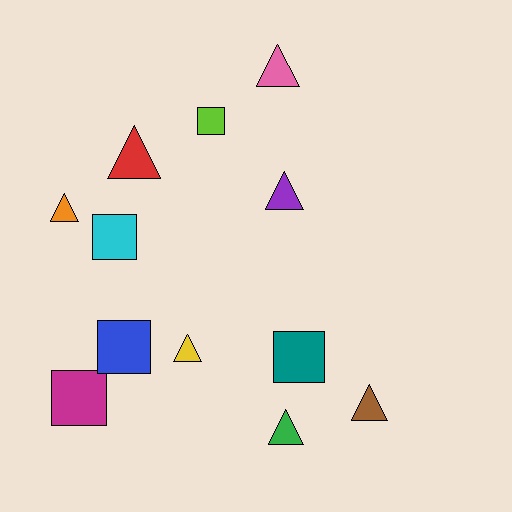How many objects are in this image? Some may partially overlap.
There are 12 objects.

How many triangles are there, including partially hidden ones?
There are 7 triangles.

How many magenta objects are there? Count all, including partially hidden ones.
There is 1 magenta object.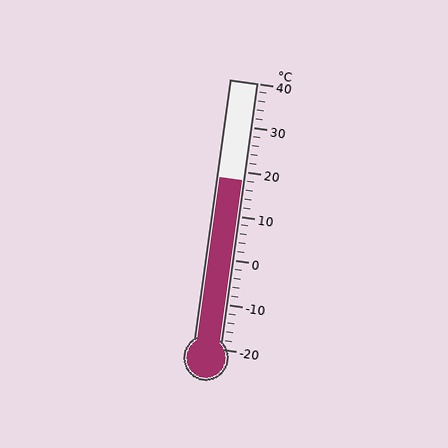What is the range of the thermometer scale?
The thermometer scale ranges from -20°C to 40°C.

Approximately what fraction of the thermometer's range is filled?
The thermometer is filled to approximately 65% of its range.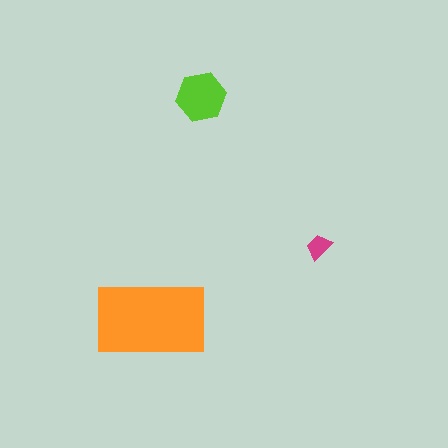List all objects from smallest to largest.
The magenta trapezoid, the lime hexagon, the orange rectangle.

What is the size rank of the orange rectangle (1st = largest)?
1st.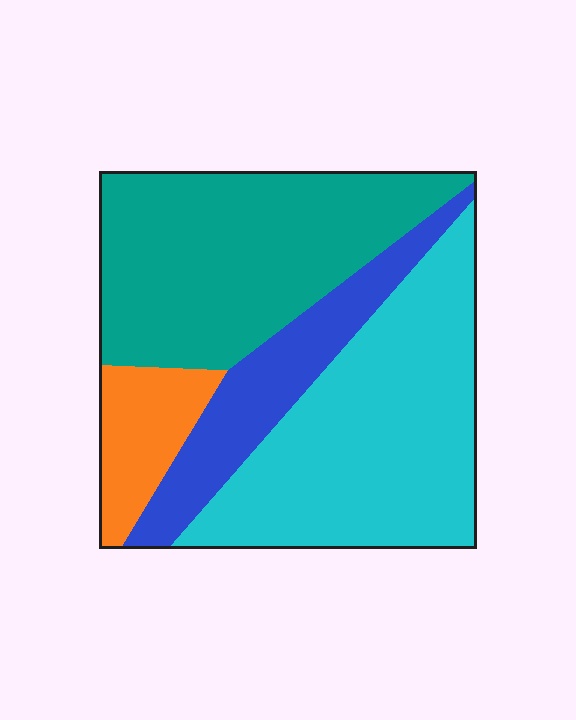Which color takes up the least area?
Orange, at roughly 10%.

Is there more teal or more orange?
Teal.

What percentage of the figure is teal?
Teal covers 36% of the figure.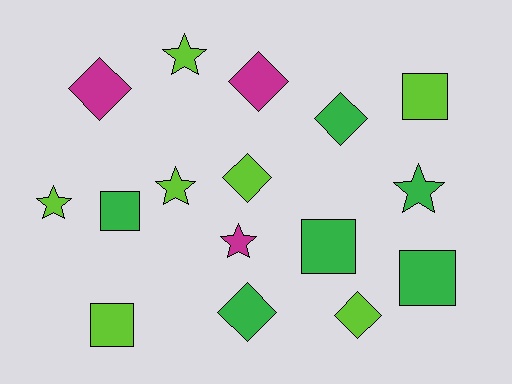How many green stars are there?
There is 1 green star.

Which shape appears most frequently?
Diamond, with 6 objects.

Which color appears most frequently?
Lime, with 7 objects.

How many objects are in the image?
There are 16 objects.